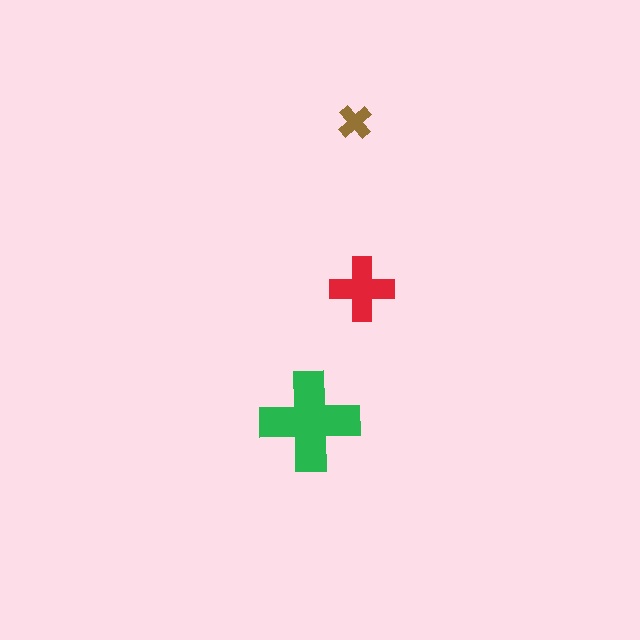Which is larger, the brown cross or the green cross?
The green one.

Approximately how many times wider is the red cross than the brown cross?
About 2 times wider.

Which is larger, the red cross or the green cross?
The green one.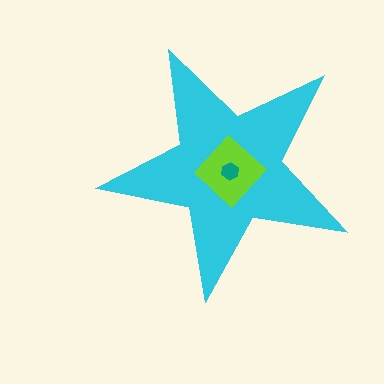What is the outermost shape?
The cyan star.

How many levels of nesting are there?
3.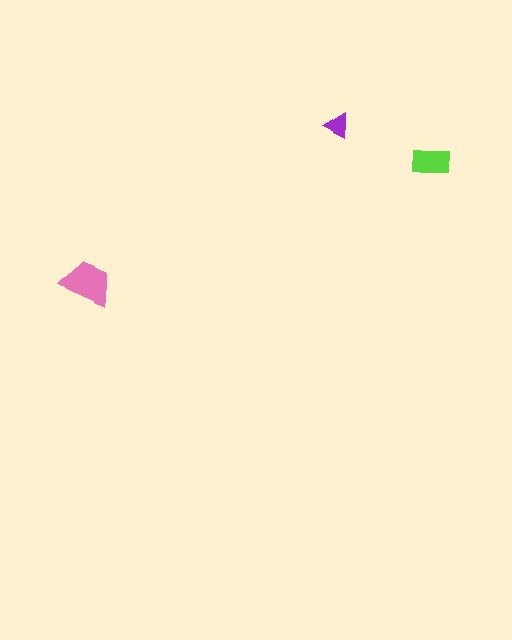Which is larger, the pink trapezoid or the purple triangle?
The pink trapezoid.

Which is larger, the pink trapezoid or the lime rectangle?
The pink trapezoid.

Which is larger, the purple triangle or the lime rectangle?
The lime rectangle.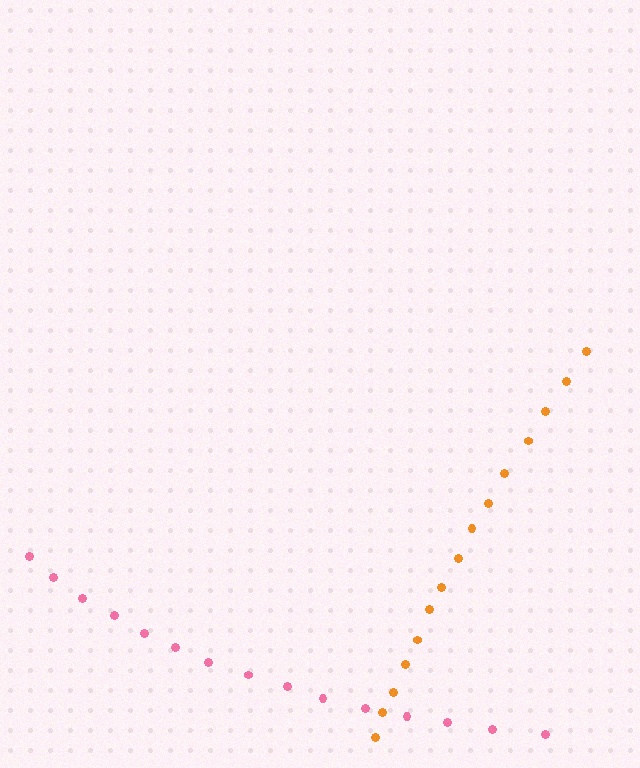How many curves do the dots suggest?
There are 2 distinct paths.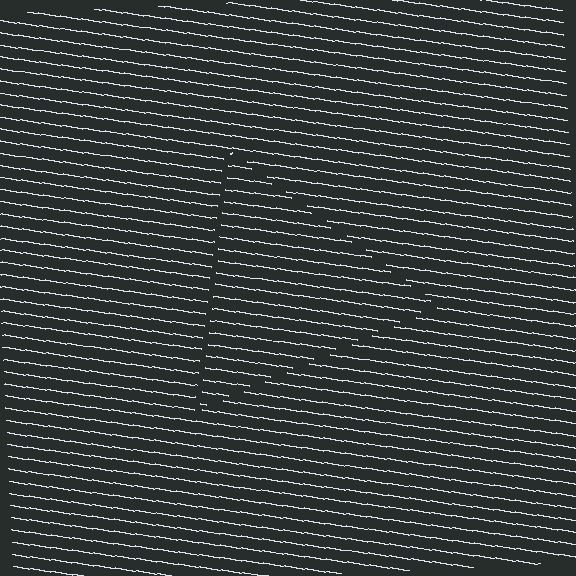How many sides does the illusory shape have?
3 sides — the line-ends trace a triangle.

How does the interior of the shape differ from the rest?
The interior of the shape contains the same grating, shifted by half a period — the contour is defined by the phase discontinuity where line-ends from the inner and outer gratings abut.